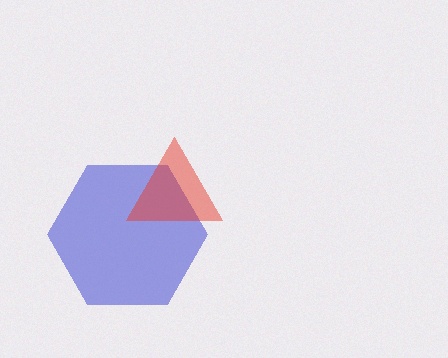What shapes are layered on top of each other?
The layered shapes are: a blue hexagon, a red triangle.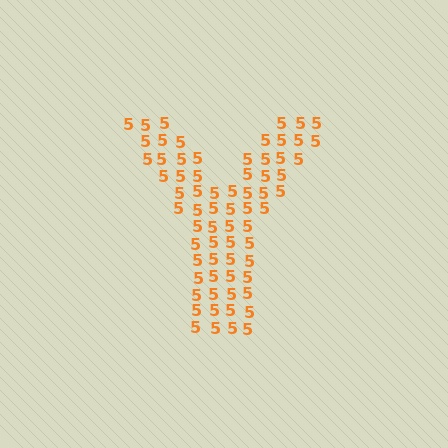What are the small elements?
The small elements are digit 5's.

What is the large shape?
The large shape is the letter Y.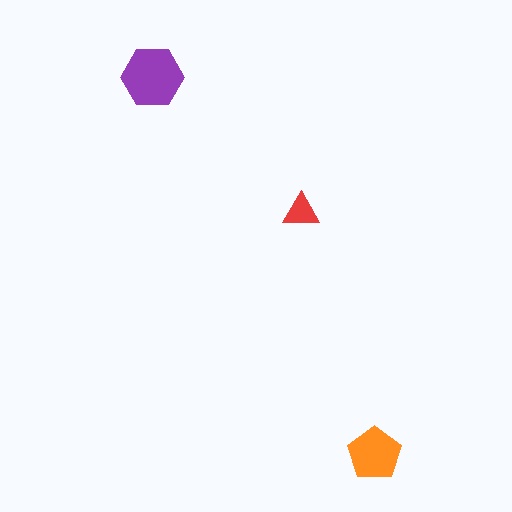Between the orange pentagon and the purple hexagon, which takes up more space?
The purple hexagon.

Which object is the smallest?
The red triangle.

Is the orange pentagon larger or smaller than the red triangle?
Larger.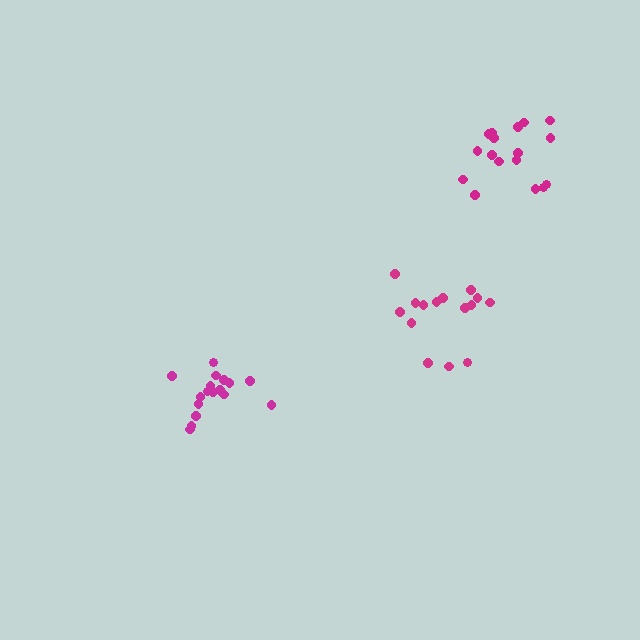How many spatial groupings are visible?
There are 3 spatial groupings.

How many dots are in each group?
Group 1: 17 dots, Group 2: 17 dots, Group 3: 15 dots (49 total).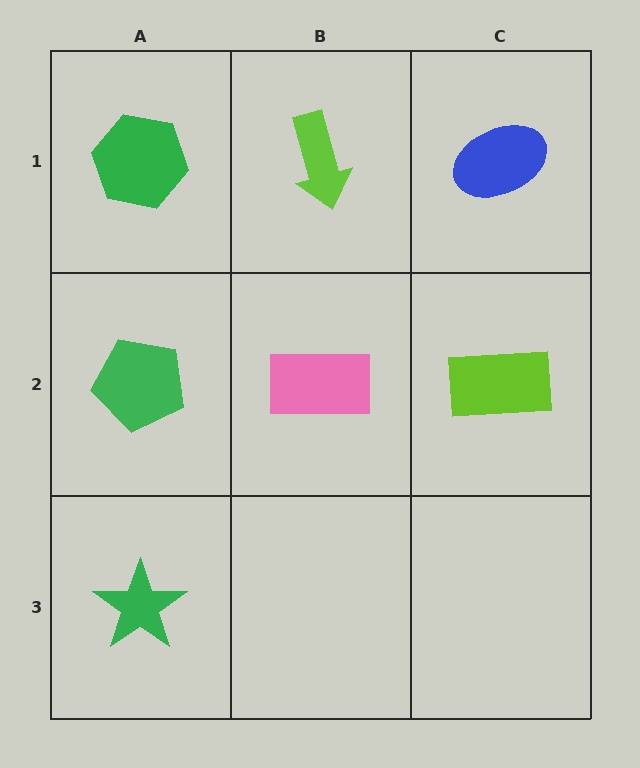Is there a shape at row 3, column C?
No, that cell is empty.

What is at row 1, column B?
A lime arrow.